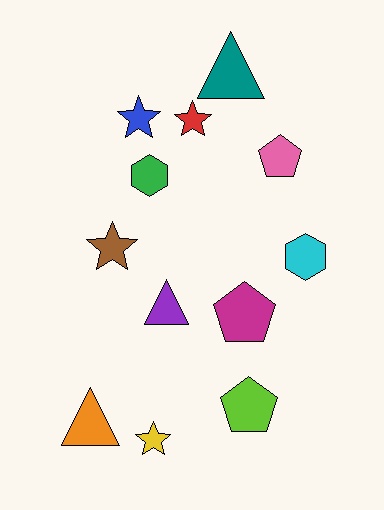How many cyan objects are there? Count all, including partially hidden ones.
There is 1 cyan object.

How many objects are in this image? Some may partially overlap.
There are 12 objects.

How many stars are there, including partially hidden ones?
There are 4 stars.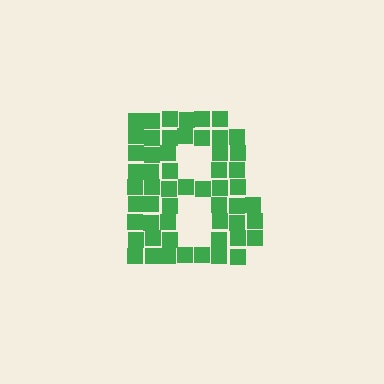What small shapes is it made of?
It is made of small squares.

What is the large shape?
The large shape is the letter B.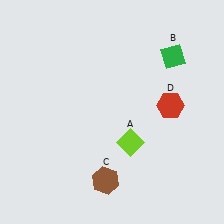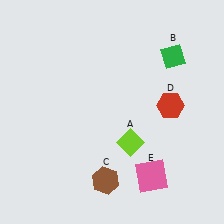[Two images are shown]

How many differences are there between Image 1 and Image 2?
There is 1 difference between the two images.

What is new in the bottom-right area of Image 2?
A pink square (E) was added in the bottom-right area of Image 2.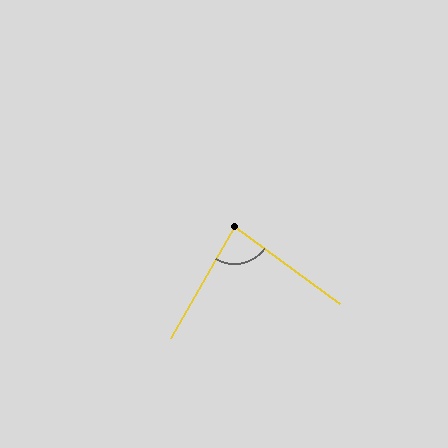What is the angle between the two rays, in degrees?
Approximately 83 degrees.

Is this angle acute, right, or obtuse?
It is acute.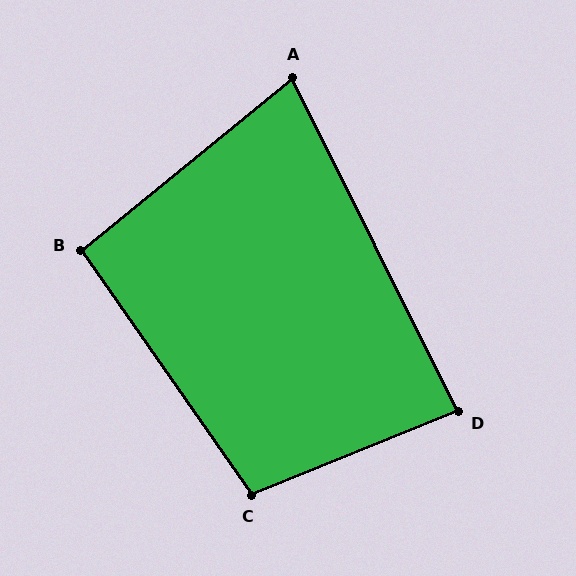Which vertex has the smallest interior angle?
A, at approximately 77 degrees.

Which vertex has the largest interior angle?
C, at approximately 103 degrees.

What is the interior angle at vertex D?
Approximately 86 degrees (approximately right).